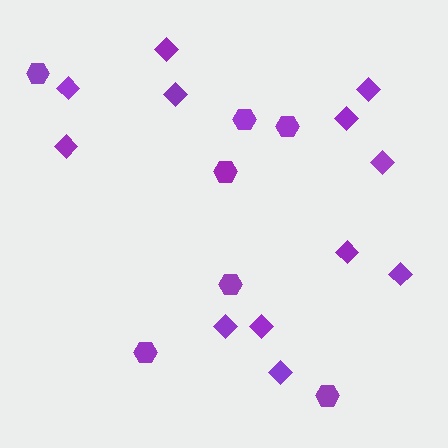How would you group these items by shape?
There are 2 groups: one group of diamonds (12) and one group of hexagons (7).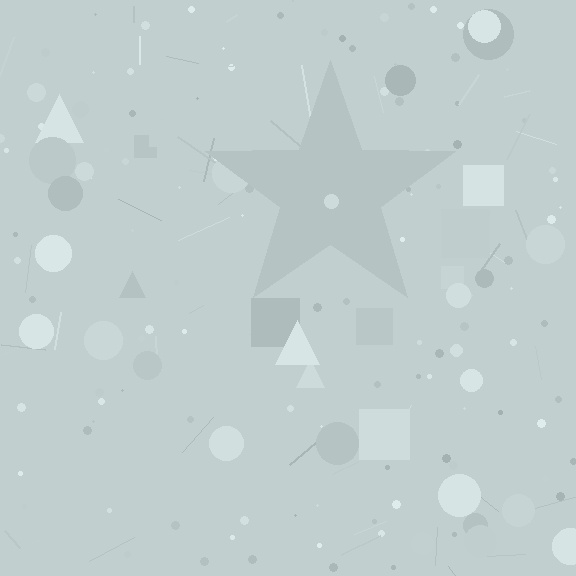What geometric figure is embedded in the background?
A star is embedded in the background.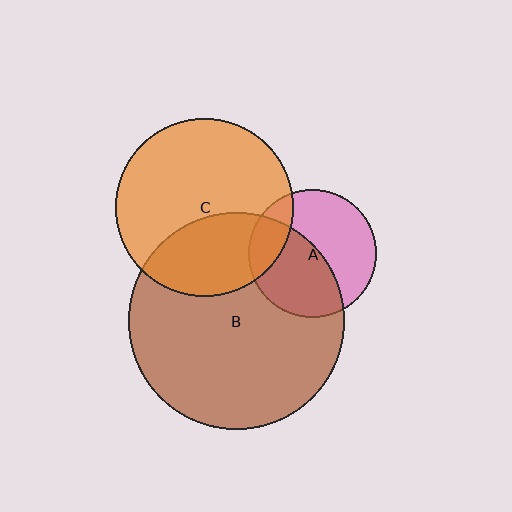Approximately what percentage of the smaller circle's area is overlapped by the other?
Approximately 50%.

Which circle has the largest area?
Circle B (brown).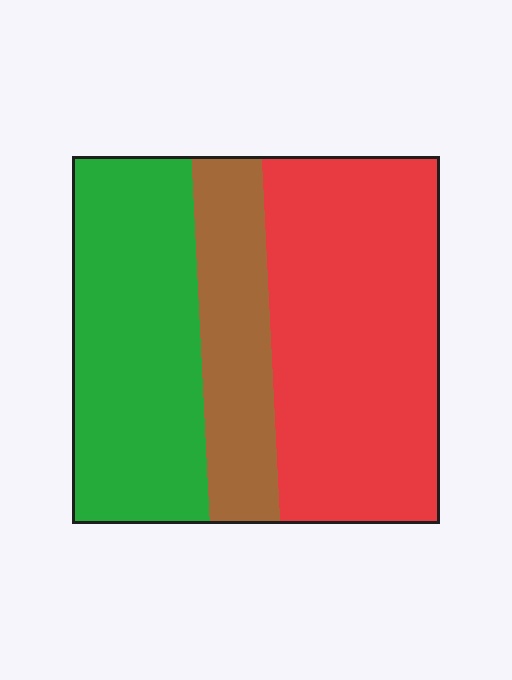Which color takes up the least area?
Brown, at roughly 20%.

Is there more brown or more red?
Red.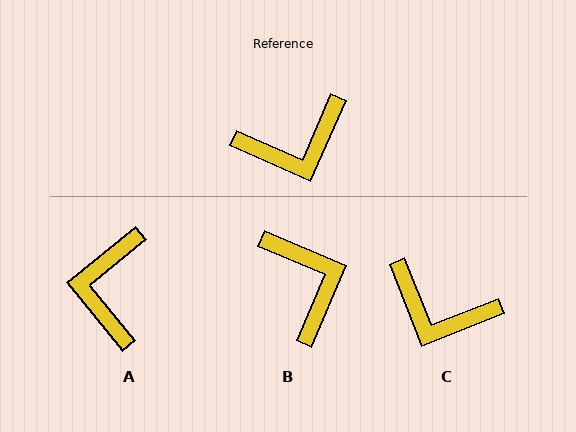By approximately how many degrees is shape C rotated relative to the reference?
Approximately 45 degrees clockwise.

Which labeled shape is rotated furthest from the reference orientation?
A, about 117 degrees away.